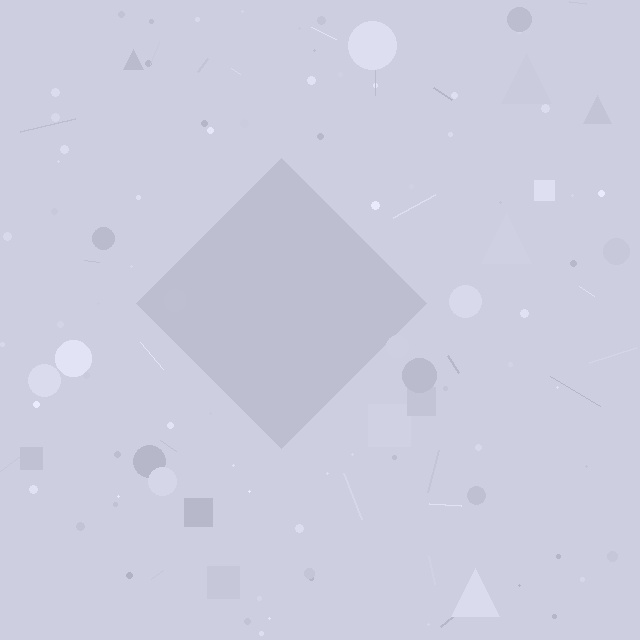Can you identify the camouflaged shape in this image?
The camouflaged shape is a diamond.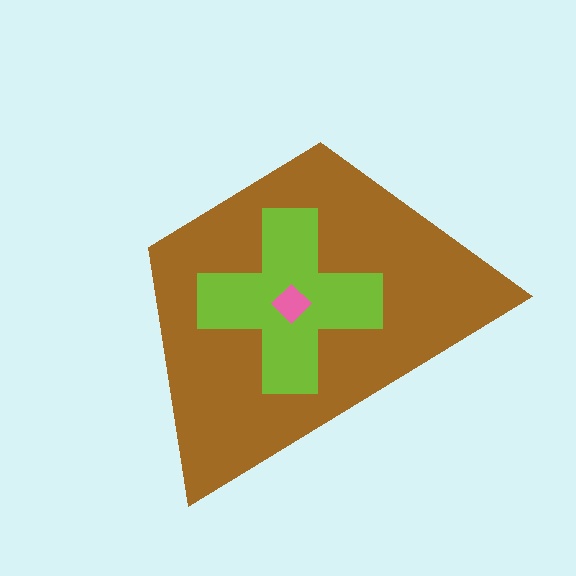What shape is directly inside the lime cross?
The pink diamond.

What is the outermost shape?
The brown trapezoid.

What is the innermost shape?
The pink diamond.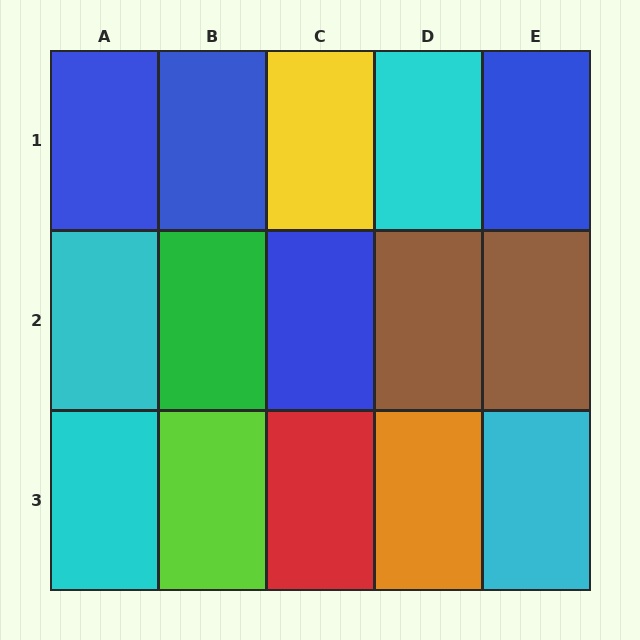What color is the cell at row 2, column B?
Green.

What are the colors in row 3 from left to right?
Cyan, lime, red, orange, cyan.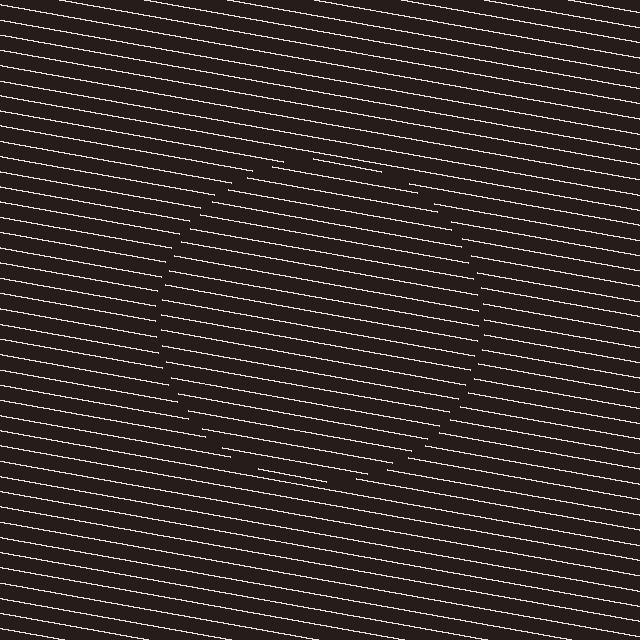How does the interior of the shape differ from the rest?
The interior of the shape contains the same grating, shifted by half a period — the contour is defined by the phase discontinuity where line-ends from the inner and outer gratings abut.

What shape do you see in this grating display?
An illusory circle. The interior of the shape contains the same grating, shifted by half a period — the contour is defined by the phase discontinuity where line-ends from the inner and outer gratings abut.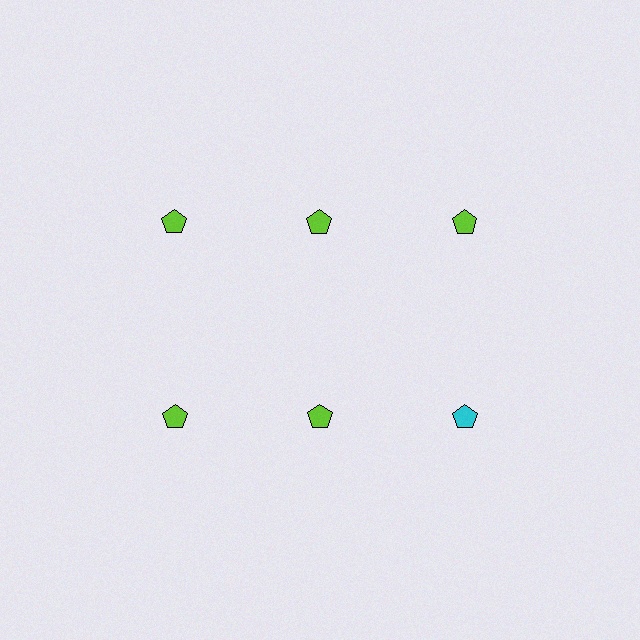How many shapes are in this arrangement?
There are 6 shapes arranged in a grid pattern.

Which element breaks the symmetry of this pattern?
The cyan pentagon in the second row, center column breaks the symmetry. All other shapes are lime pentagons.